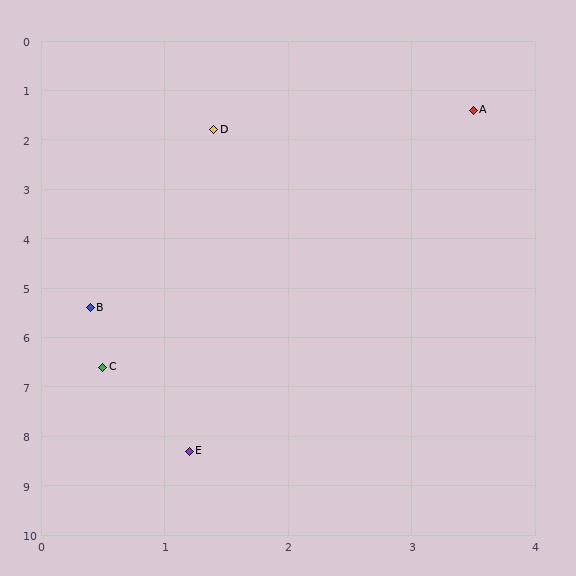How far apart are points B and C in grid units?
Points B and C are about 1.2 grid units apart.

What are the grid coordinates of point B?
Point B is at approximately (0.4, 5.4).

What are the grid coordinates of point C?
Point C is at approximately (0.5, 6.6).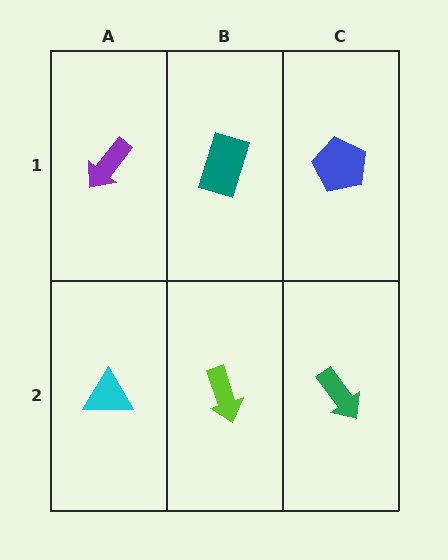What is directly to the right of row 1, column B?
A blue pentagon.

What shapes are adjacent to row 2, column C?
A blue pentagon (row 1, column C), a lime arrow (row 2, column B).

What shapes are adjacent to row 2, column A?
A purple arrow (row 1, column A), a lime arrow (row 2, column B).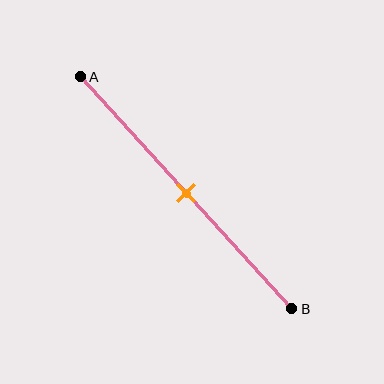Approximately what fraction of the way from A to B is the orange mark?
The orange mark is approximately 50% of the way from A to B.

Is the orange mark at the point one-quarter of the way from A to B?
No, the mark is at about 50% from A, not at the 25% one-quarter point.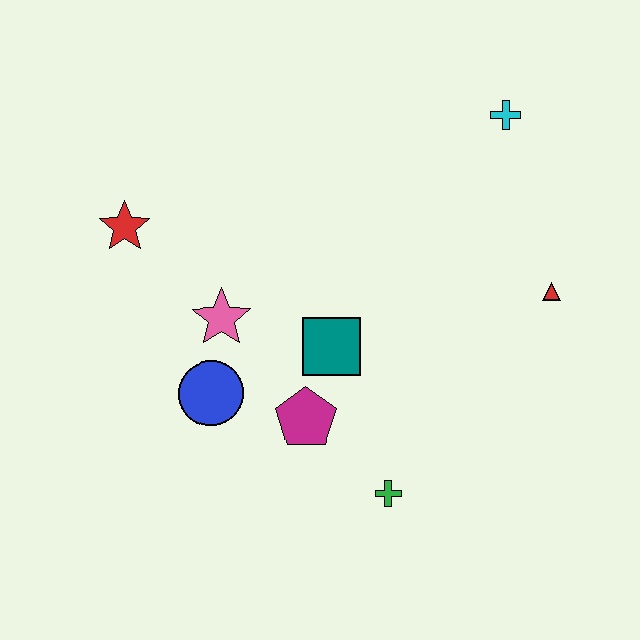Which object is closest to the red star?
The pink star is closest to the red star.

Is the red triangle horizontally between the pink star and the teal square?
No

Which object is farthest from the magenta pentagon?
The cyan cross is farthest from the magenta pentagon.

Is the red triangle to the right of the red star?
Yes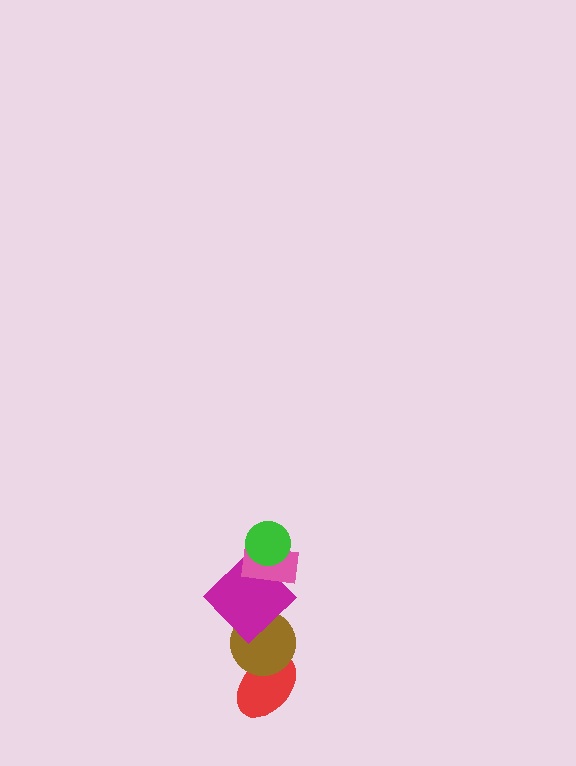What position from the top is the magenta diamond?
The magenta diamond is 3rd from the top.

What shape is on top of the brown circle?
The magenta diamond is on top of the brown circle.